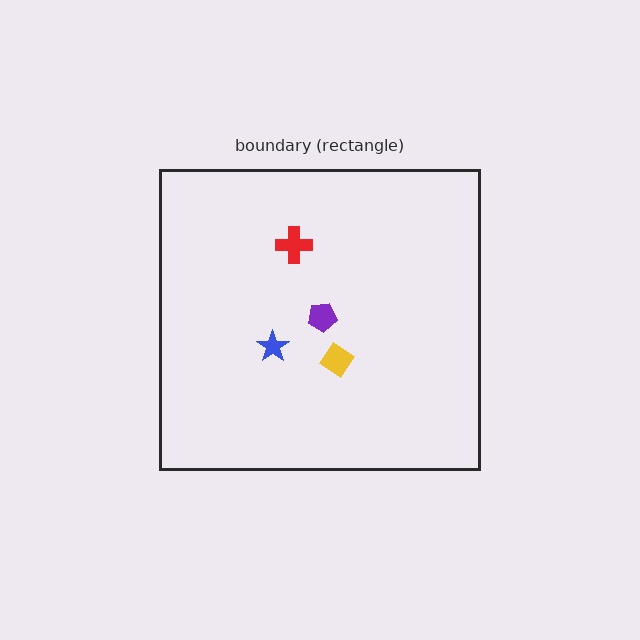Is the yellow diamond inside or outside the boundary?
Inside.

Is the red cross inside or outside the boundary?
Inside.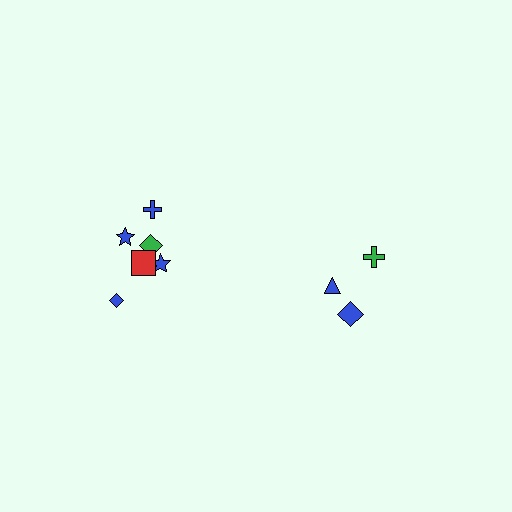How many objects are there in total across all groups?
There are 9 objects.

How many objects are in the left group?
There are 6 objects.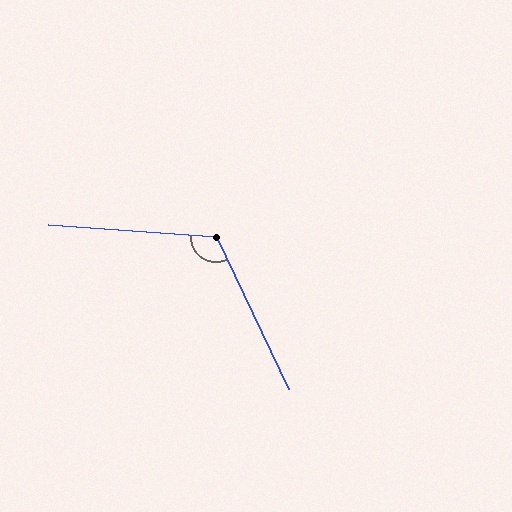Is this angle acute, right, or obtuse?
It is obtuse.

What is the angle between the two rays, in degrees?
Approximately 120 degrees.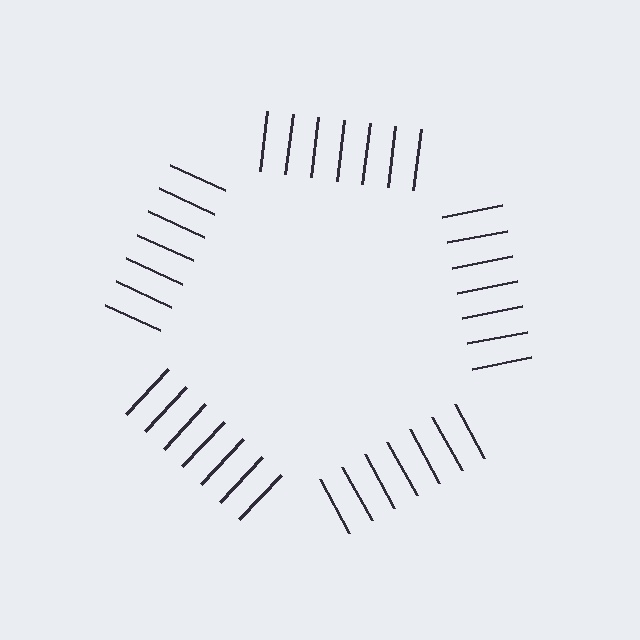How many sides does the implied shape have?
5 sides — the line-ends trace a pentagon.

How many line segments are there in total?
35 — 7 along each of the 5 edges.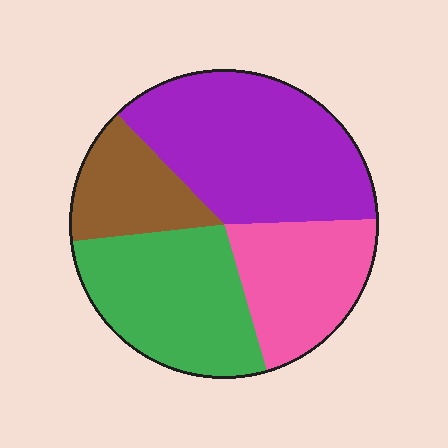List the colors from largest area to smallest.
From largest to smallest: purple, green, pink, brown.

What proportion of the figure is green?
Green covers 28% of the figure.